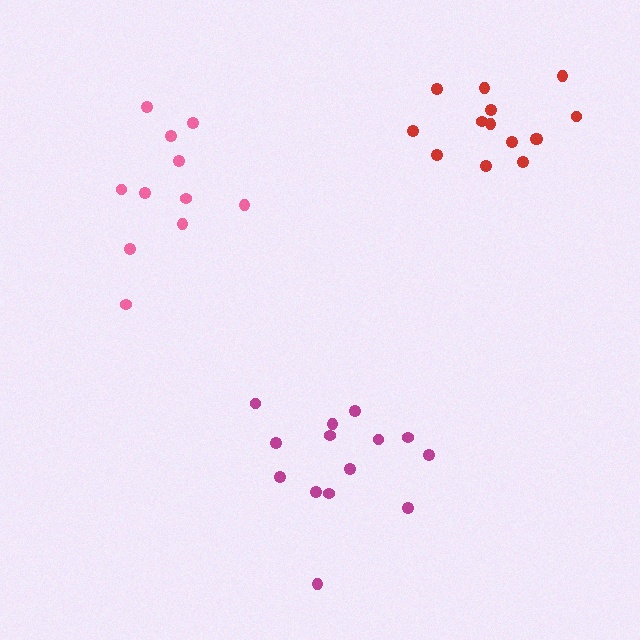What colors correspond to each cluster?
The clusters are colored: red, magenta, pink.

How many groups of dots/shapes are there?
There are 3 groups.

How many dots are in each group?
Group 1: 14 dots, Group 2: 14 dots, Group 3: 11 dots (39 total).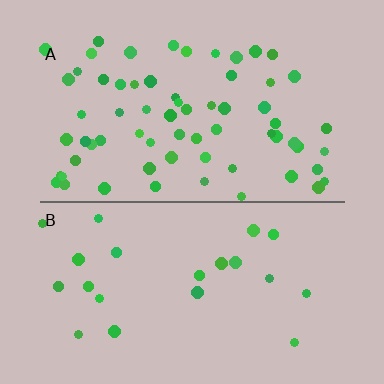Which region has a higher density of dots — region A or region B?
A (the top).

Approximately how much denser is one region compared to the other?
Approximately 3.0× — region A over region B.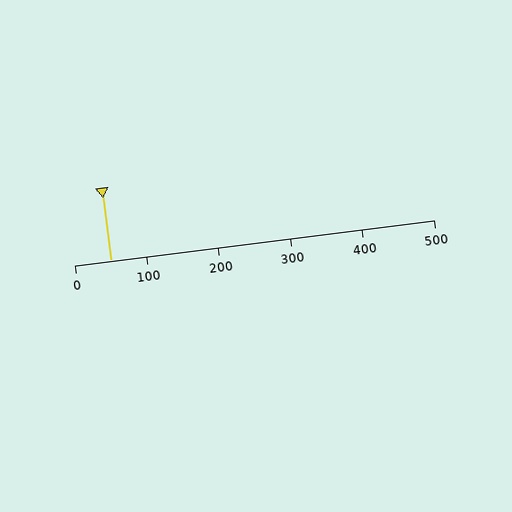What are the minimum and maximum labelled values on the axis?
The axis runs from 0 to 500.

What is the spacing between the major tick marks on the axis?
The major ticks are spaced 100 apart.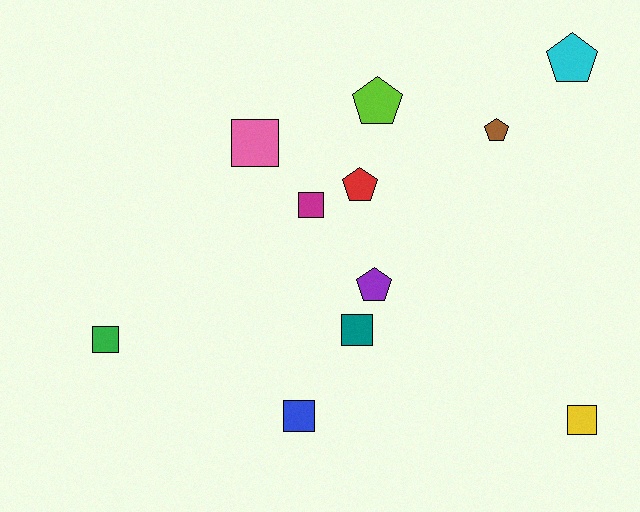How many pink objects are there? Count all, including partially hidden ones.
There is 1 pink object.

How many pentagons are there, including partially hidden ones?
There are 5 pentagons.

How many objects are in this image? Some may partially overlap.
There are 11 objects.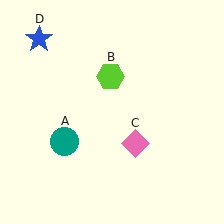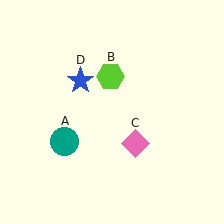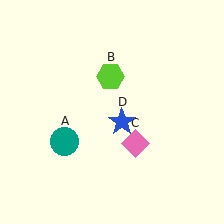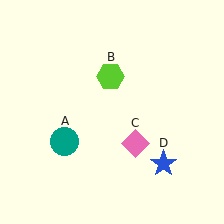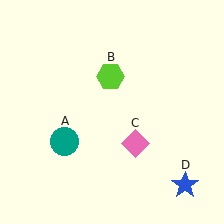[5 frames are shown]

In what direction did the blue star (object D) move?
The blue star (object D) moved down and to the right.